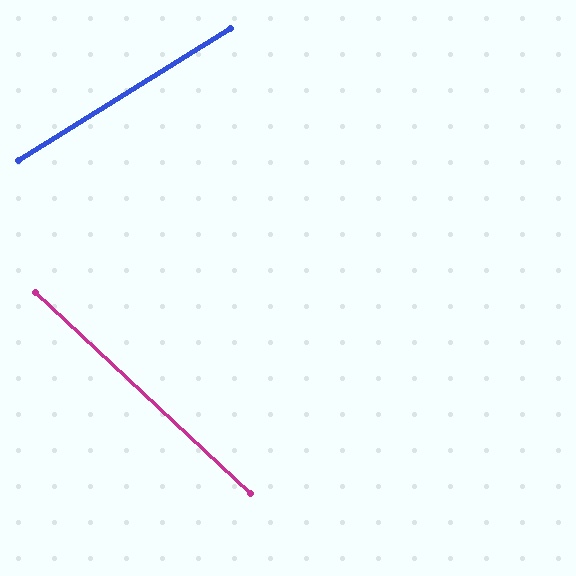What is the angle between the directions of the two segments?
Approximately 75 degrees.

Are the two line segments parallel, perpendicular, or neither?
Neither parallel nor perpendicular — they differ by about 75°.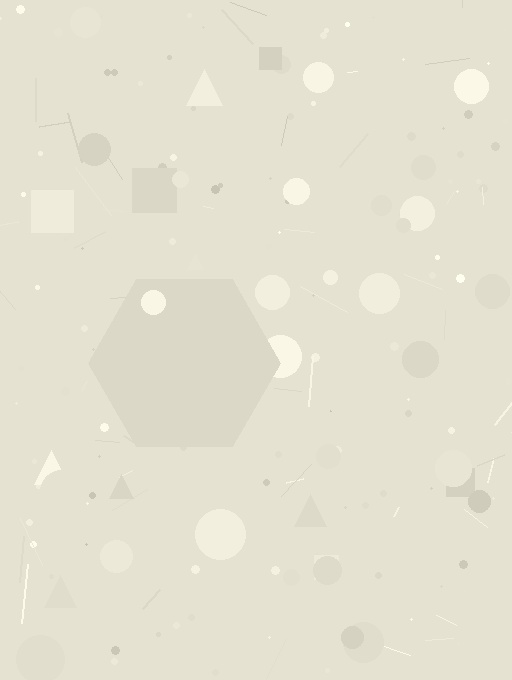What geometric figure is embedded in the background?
A hexagon is embedded in the background.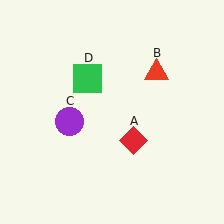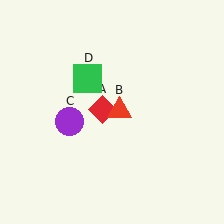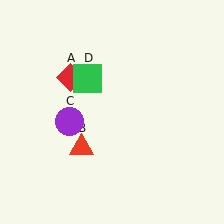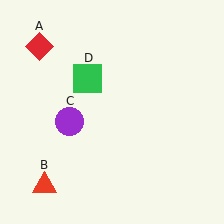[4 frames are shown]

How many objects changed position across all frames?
2 objects changed position: red diamond (object A), red triangle (object B).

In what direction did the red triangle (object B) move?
The red triangle (object B) moved down and to the left.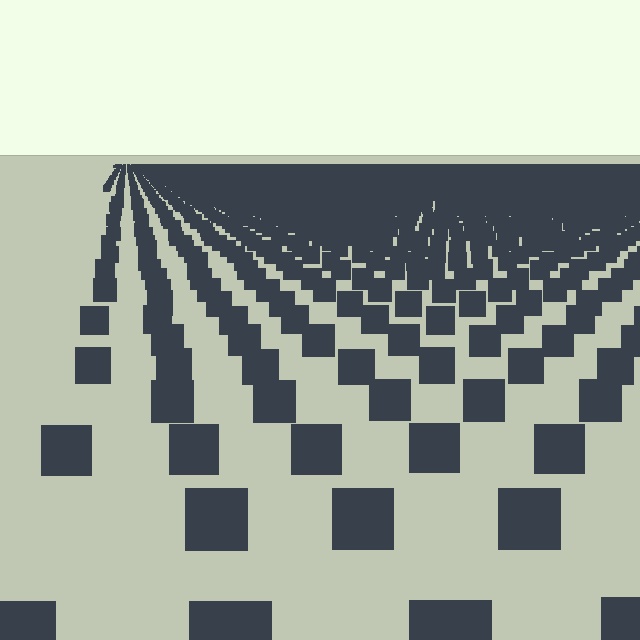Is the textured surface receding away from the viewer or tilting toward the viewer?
The surface is receding away from the viewer. Texture elements get smaller and denser toward the top.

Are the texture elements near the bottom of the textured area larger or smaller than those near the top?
Larger. Near the bottom, elements are closer to the viewer and appear at a bigger on-screen size.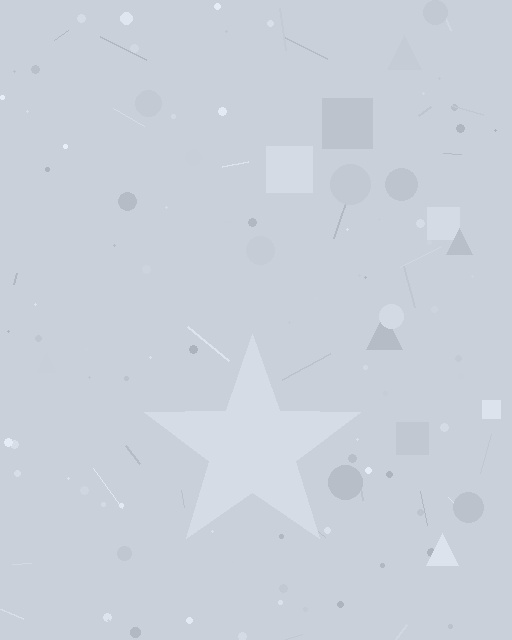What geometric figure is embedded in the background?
A star is embedded in the background.